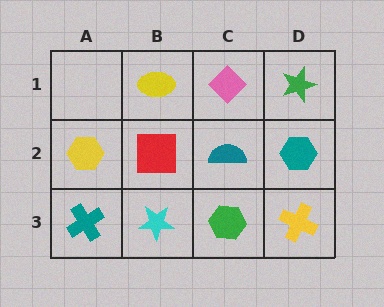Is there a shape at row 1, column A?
No, that cell is empty.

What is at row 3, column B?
A cyan star.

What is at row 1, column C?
A pink diamond.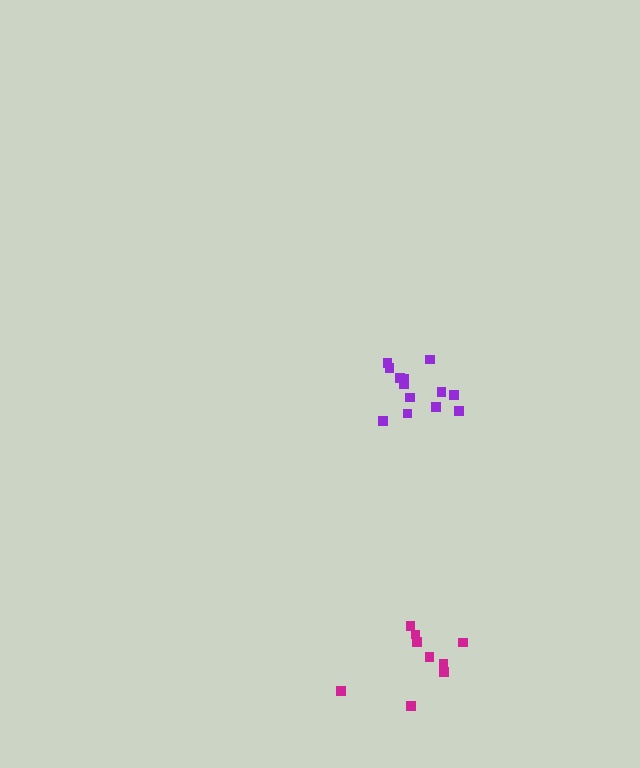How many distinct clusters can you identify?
There are 2 distinct clusters.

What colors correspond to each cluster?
The clusters are colored: purple, magenta.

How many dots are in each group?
Group 1: 13 dots, Group 2: 9 dots (22 total).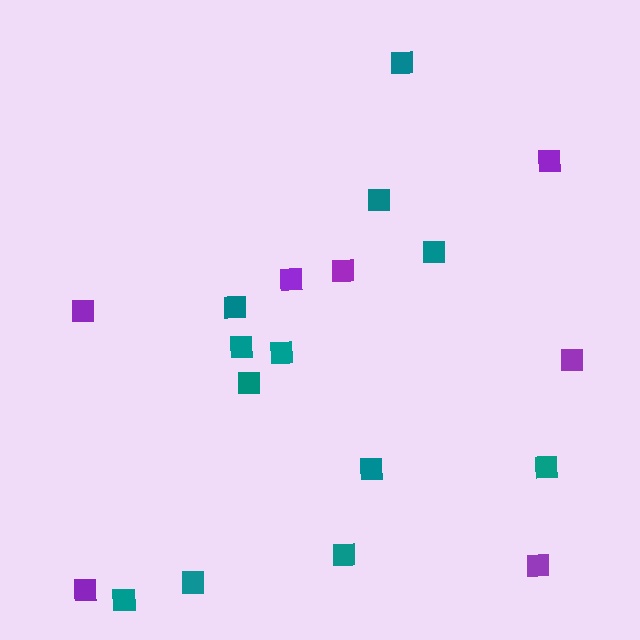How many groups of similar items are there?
There are 2 groups: one group of teal squares (12) and one group of purple squares (7).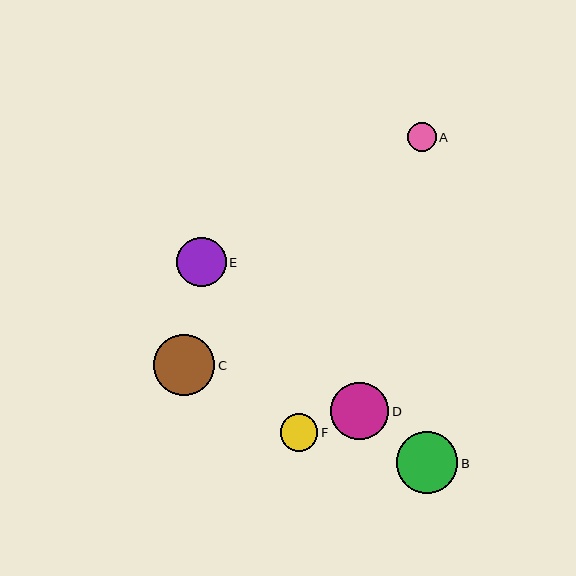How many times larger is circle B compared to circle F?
Circle B is approximately 1.6 times the size of circle F.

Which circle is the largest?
Circle B is the largest with a size of approximately 62 pixels.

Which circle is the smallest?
Circle A is the smallest with a size of approximately 29 pixels.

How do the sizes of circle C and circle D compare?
Circle C and circle D are approximately the same size.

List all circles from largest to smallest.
From largest to smallest: B, C, D, E, F, A.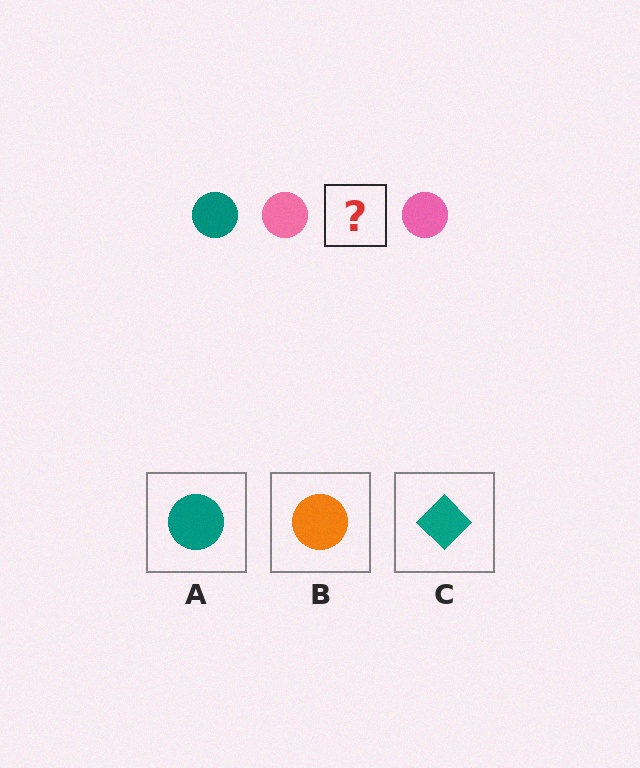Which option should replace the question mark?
Option A.